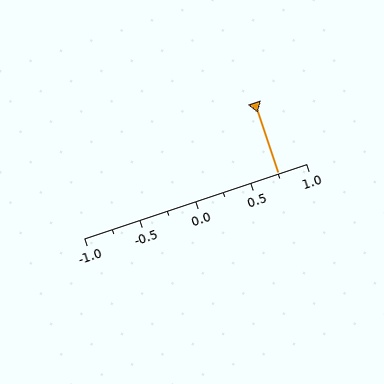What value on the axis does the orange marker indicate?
The marker indicates approximately 0.75.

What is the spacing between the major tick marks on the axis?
The major ticks are spaced 0.5 apart.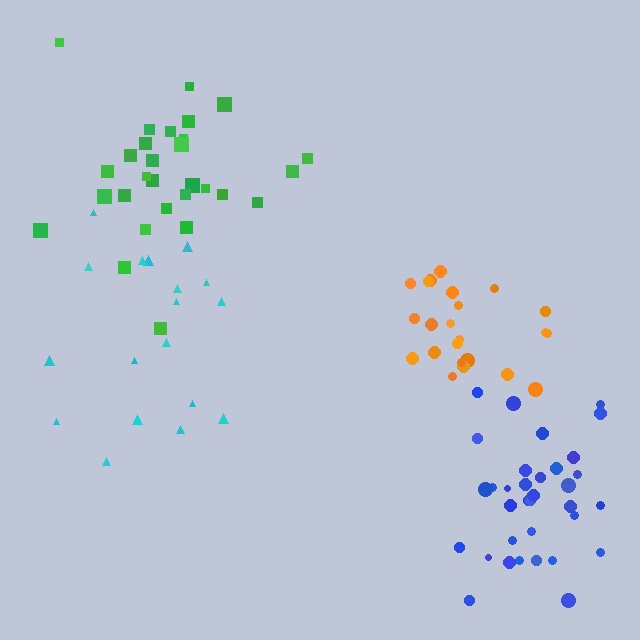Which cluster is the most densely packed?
Orange.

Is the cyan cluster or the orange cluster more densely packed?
Orange.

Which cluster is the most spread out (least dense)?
Cyan.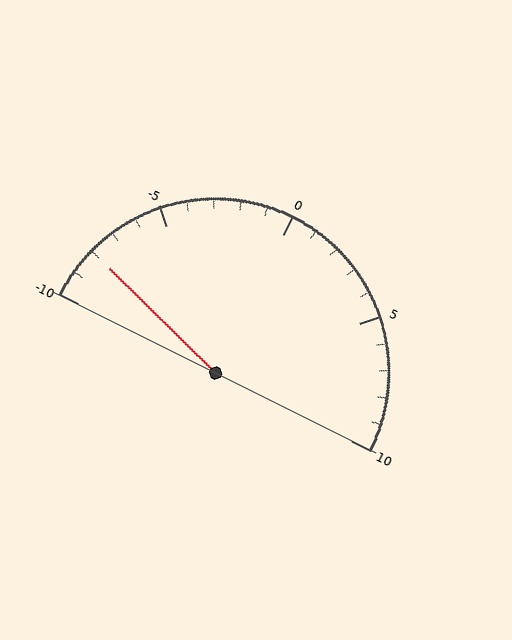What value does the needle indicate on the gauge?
The needle indicates approximately -8.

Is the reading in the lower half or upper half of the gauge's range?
The reading is in the lower half of the range (-10 to 10).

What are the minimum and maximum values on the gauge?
The gauge ranges from -10 to 10.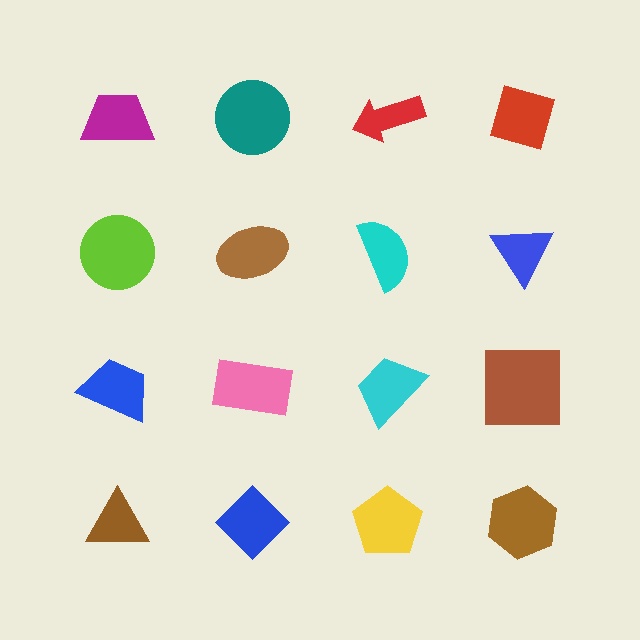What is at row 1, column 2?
A teal circle.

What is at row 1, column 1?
A magenta trapezoid.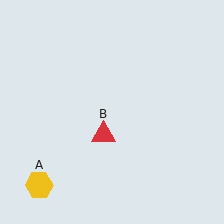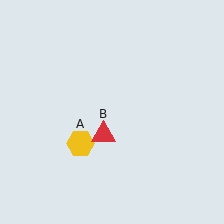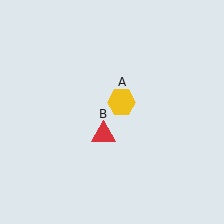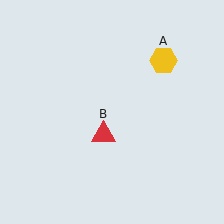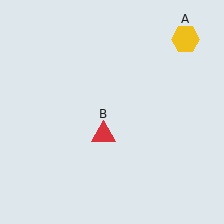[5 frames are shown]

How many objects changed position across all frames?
1 object changed position: yellow hexagon (object A).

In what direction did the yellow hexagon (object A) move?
The yellow hexagon (object A) moved up and to the right.